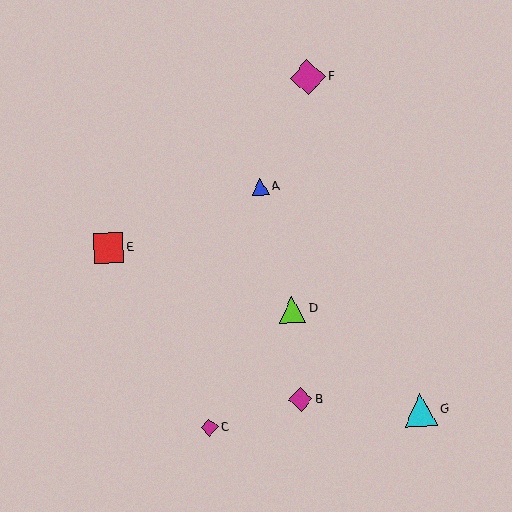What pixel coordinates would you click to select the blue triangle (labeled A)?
Click at (260, 187) to select the blue triangle A.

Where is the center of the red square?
The center of the red square is at (109, 248).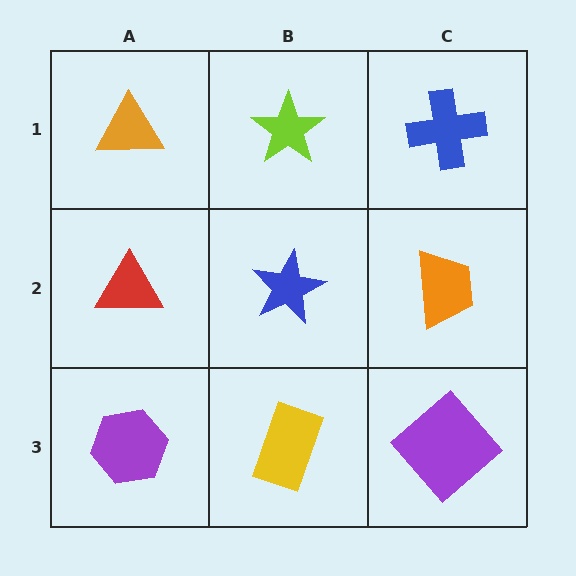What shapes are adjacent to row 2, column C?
A blue cross (row 1, column C), a purple diamond (row 3, column C), a blue star (row 2, column B).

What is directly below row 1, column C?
An orange trapezoid.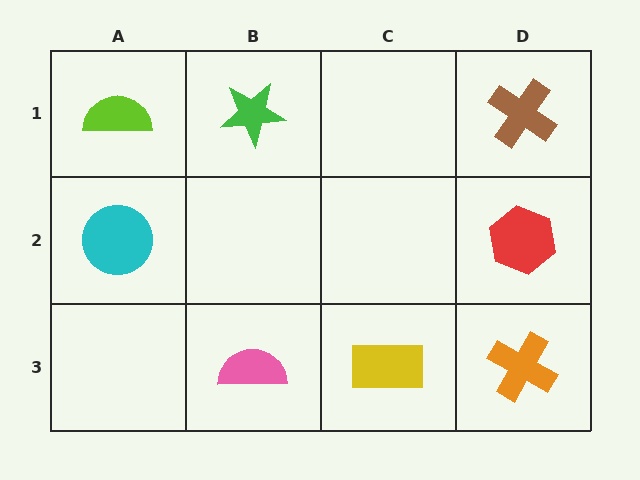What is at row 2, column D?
A red hexagon.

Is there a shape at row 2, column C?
No, that cell is empty.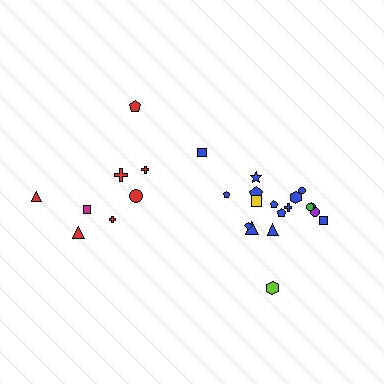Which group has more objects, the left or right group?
The right group.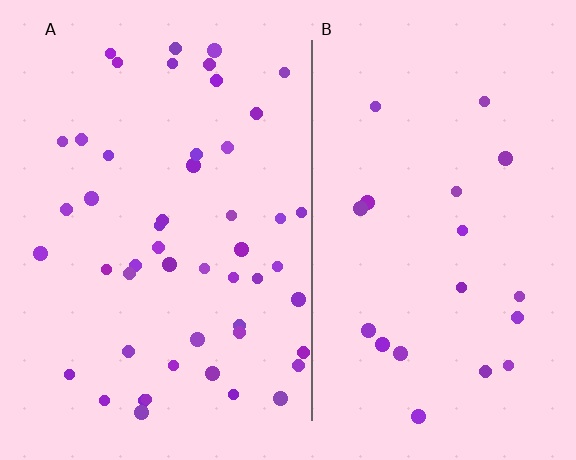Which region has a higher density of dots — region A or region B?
A (the left).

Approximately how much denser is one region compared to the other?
Approximately 2.5× — region A over region B.